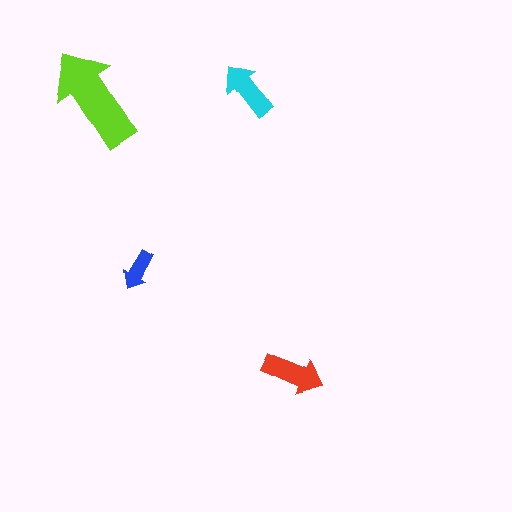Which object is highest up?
The cyan arrow is topmost.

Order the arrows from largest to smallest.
the lime one, the red one, the cyan one, the blue one.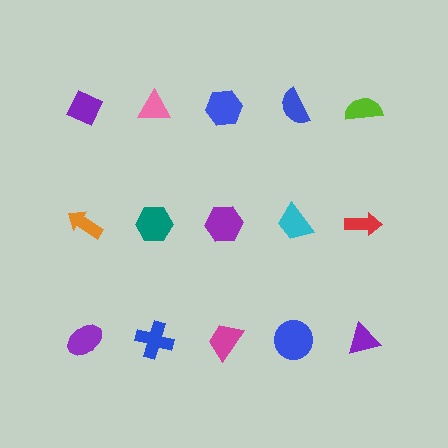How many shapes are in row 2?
5 shapes.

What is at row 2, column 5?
A red arrow.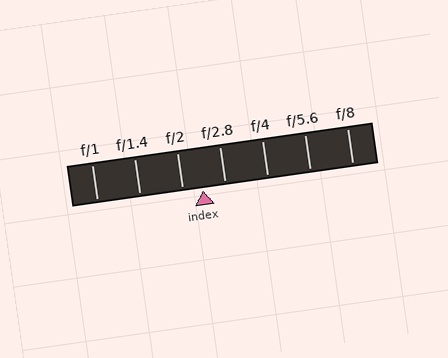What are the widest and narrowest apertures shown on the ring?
The widest aperture shown is f/1 and the narrowest is f/8.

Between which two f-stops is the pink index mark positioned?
The index mark is between f/2 and f/2.8.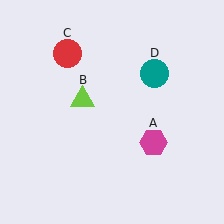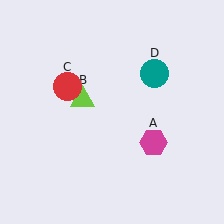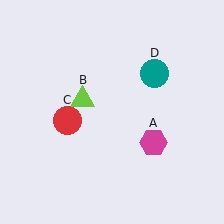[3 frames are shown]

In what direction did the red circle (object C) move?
The red circle (object C) moved down.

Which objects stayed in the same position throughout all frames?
Magenta hexagon (object A) and lime triangle (object B) and teal circle (object D) remained stationary.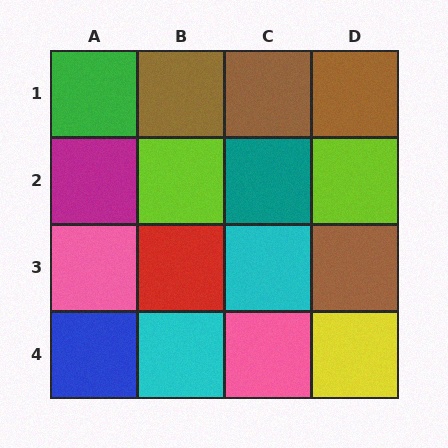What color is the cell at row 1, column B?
Brown.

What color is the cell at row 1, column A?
Green.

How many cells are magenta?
1 cell is magenta.